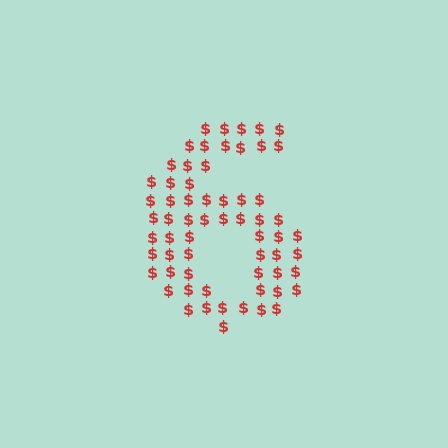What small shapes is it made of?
It is made of small dollar signs.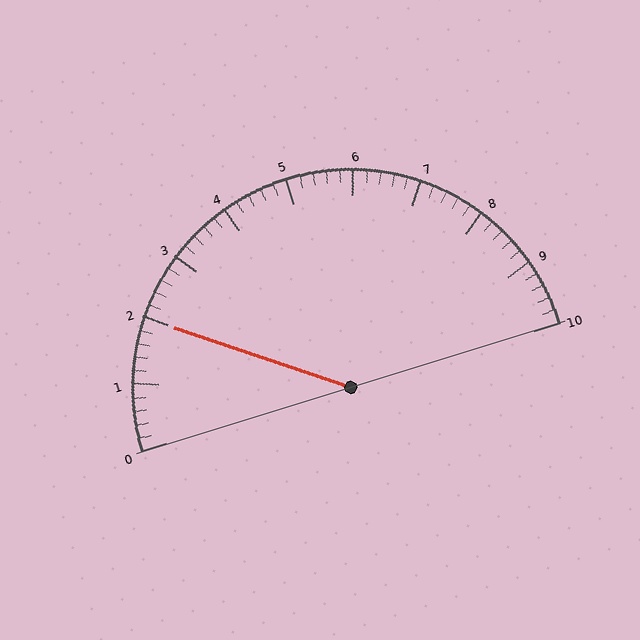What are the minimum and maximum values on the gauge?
The gauge ranges from 0 to 10.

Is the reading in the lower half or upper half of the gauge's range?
The reading is in the lower half of the range (0 to 10).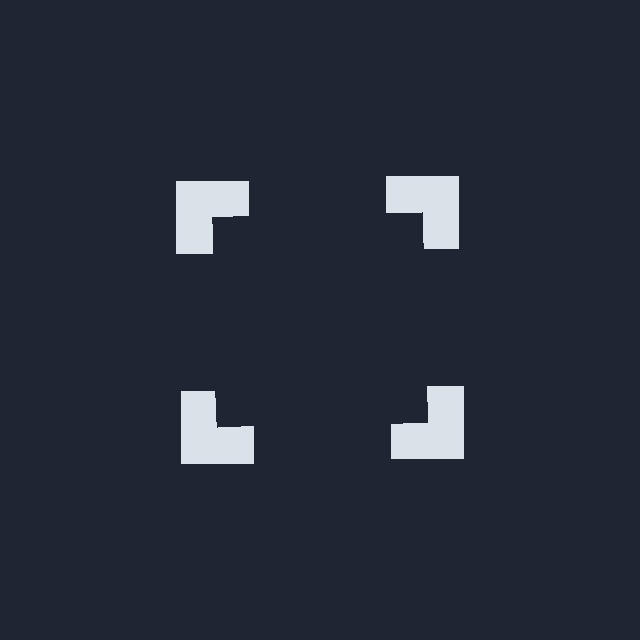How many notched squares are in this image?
There are 4 — one at each vertex of the illusory square.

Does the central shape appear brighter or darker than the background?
It typically appears slightly darker than the background, even though no actual brightness change is drawn.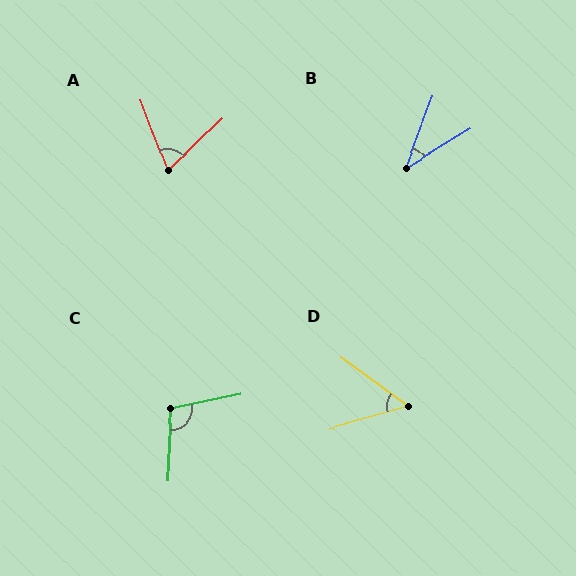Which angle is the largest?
C, at approximately 105 degrees.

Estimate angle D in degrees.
Approximately 51 degrees.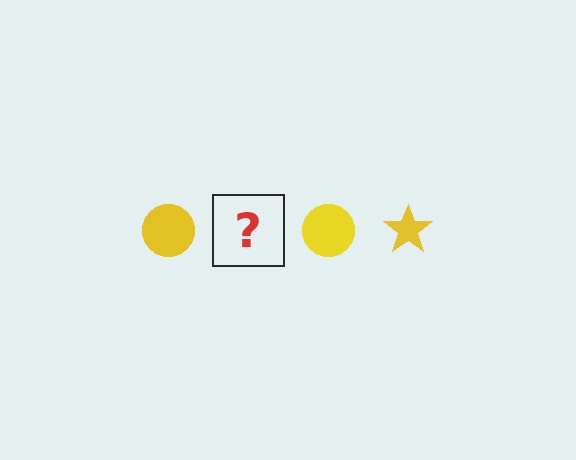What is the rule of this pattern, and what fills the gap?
The rule is that the pattern cycles through circle, star shapes in yellow. The gap should be filled with a yellow star.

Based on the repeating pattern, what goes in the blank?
The blank should be a yellow star.